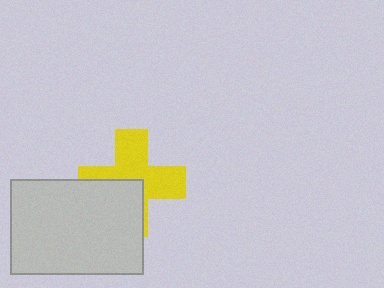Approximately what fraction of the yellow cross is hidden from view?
Roughly 39% of the yellow cross is hidden behind the light gray rectangle.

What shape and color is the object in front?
The object in front is a light gray rectangle.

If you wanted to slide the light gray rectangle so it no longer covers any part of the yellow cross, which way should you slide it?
Slide it toward the lower-left — that is the most direct way to separate the two shapes.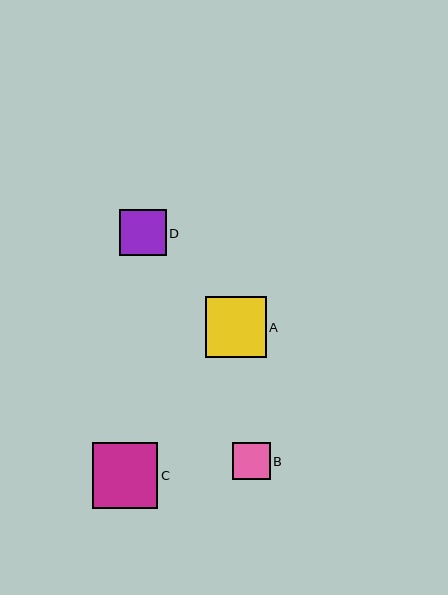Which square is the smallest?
Square B is the smallest with a size of approximately 37 pixels.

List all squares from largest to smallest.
From largest to smallest: C, A, D, B.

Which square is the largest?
Square C is the largest with a size of approximately 66 pixels.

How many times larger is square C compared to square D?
Square C is approximately 1.4 times the size of square D.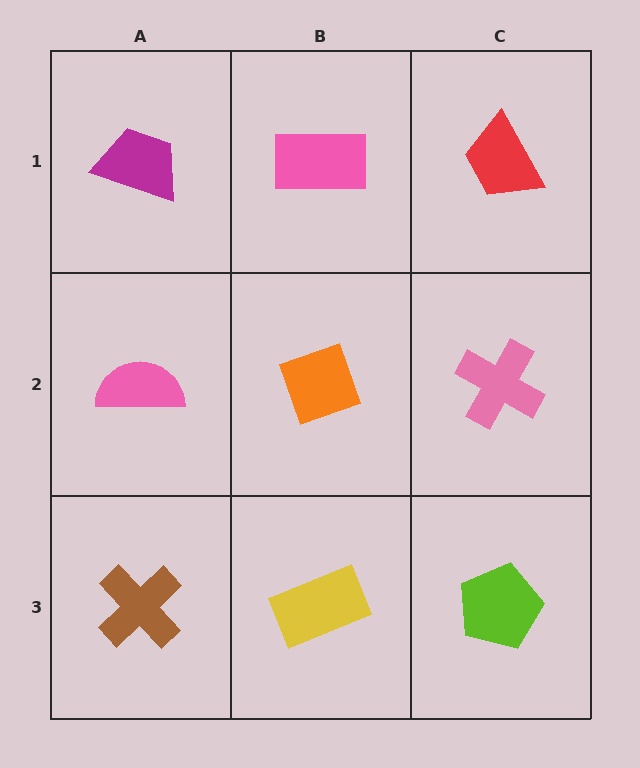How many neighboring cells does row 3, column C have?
2.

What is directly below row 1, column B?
An orange diamond.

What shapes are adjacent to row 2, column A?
A magenta trapezoid (row 1, column A), a brown cross (row 3, column A), an orange diamond (row 2, column B).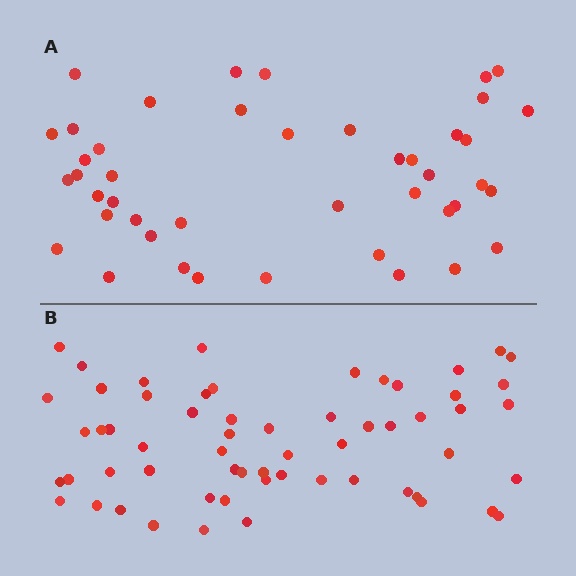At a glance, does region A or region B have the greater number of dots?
Region B (the bottom region) has more dots.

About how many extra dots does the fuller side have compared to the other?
Region B has approximately 15 more dots than region A.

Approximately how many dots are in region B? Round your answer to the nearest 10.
About 60 dots.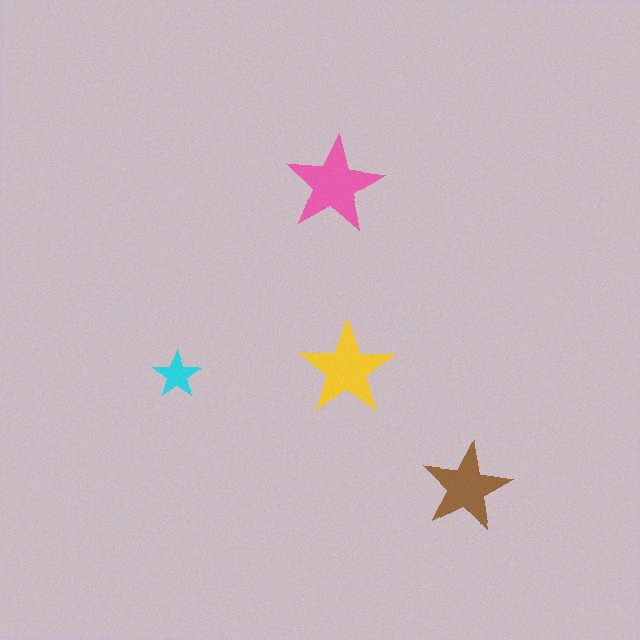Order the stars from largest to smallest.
the pink one, the yellow one, the brown one, the cyan one.